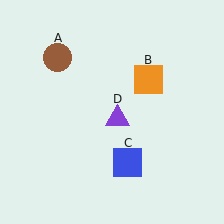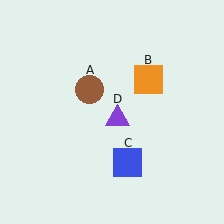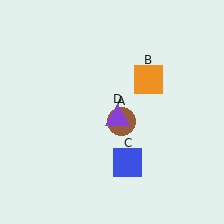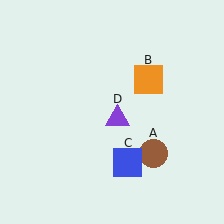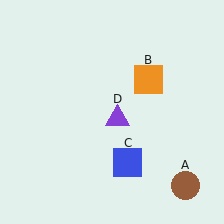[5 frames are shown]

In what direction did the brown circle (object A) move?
The brown circle (object A) moved down and to the right.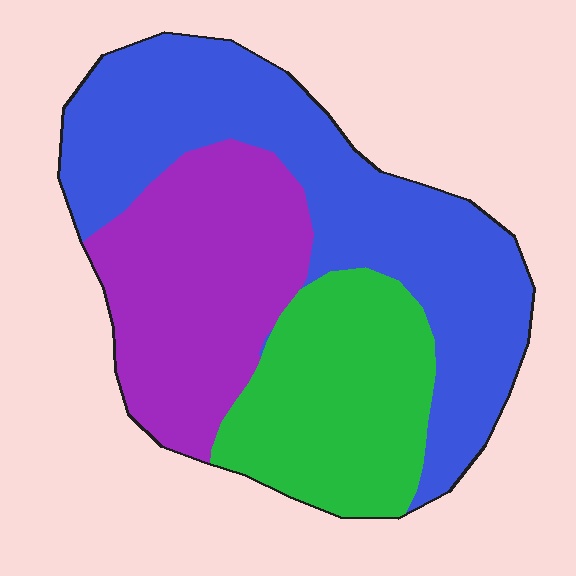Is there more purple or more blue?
Blue.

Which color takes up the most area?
Blue, at roughly 45%.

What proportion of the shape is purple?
Purple covers 30% of the shape.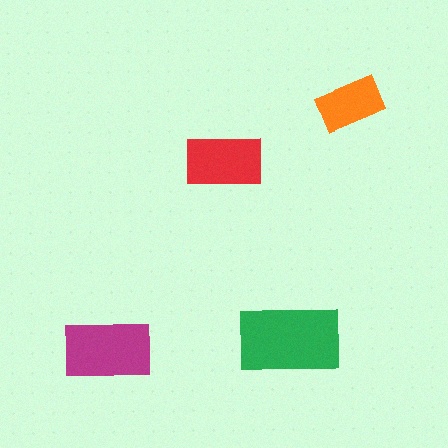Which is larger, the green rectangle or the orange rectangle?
The green one.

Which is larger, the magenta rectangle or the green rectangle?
The green one.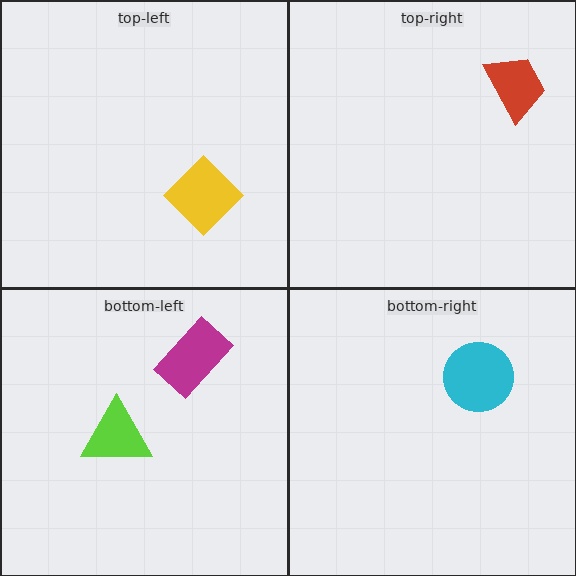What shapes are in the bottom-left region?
The lime triangle, the magenta rectangle.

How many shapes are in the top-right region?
1.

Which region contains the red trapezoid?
The top-right region.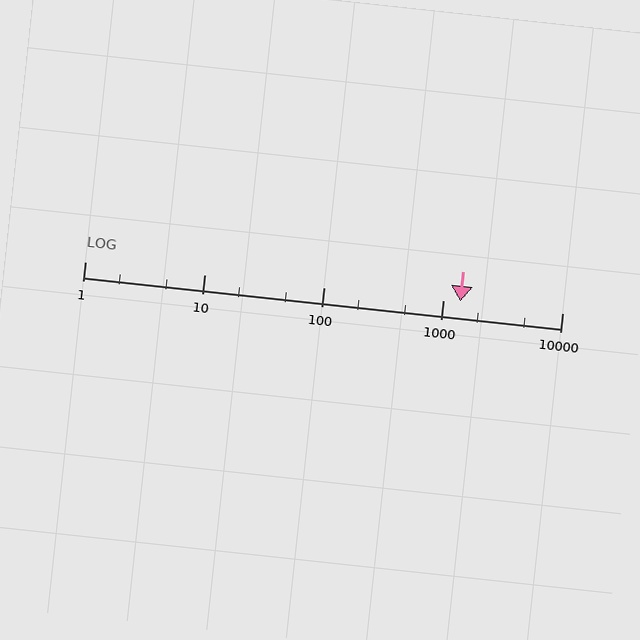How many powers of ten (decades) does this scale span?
The scale spans 4 decades, from 1 to 10000.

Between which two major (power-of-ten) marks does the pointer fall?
The pointer is between 1000 and 10000.